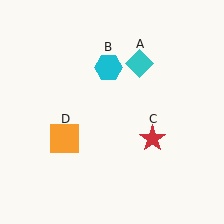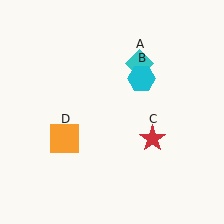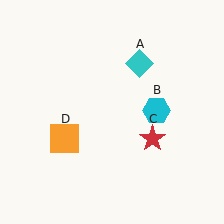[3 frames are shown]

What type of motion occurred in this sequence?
The cyan hexagon (object B) rotated clockwise around the center of the scene.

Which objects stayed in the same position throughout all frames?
Cyan diamond (object A) and red star (object C) and orange square (object D) remained stationary.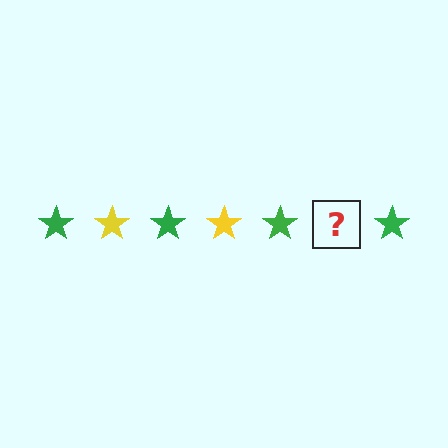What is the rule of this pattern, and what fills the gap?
The rule is that the pattern cycles through green, yellow stars. The gap should be filled with a yellow star.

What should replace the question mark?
The question mark should be replaced with a yellow star.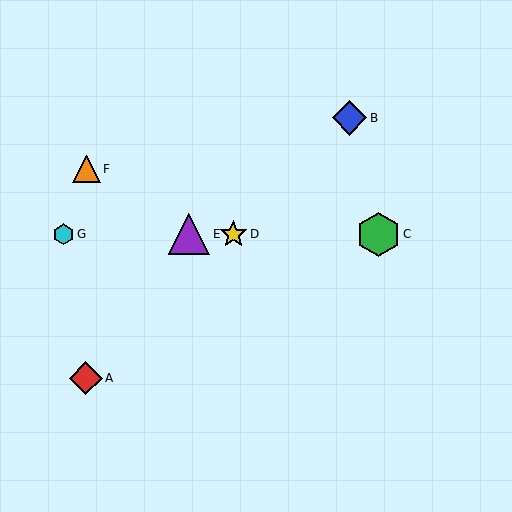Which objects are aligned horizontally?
Objects C, D, E, G are aligned horizontally.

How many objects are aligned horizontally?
4 objects (C, D, E, G) are aligned horizontally.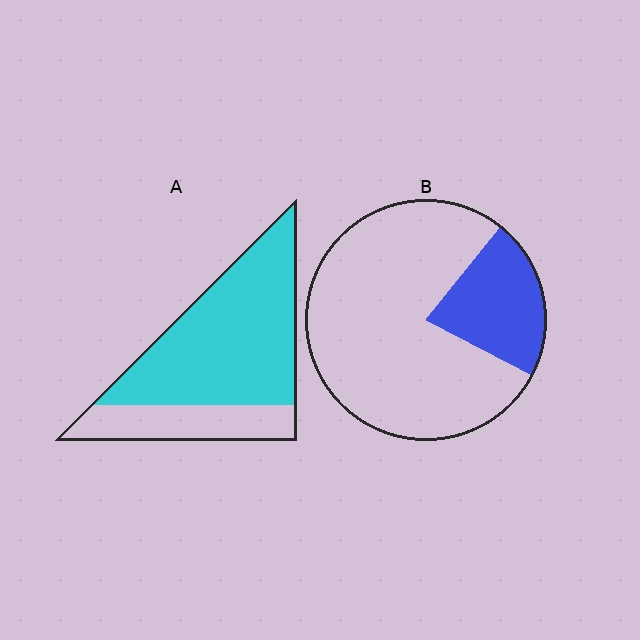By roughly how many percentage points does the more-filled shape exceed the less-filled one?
By roughly 50 percentage points (A over B).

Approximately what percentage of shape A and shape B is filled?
A is approximately 75% and B is approximately 20%.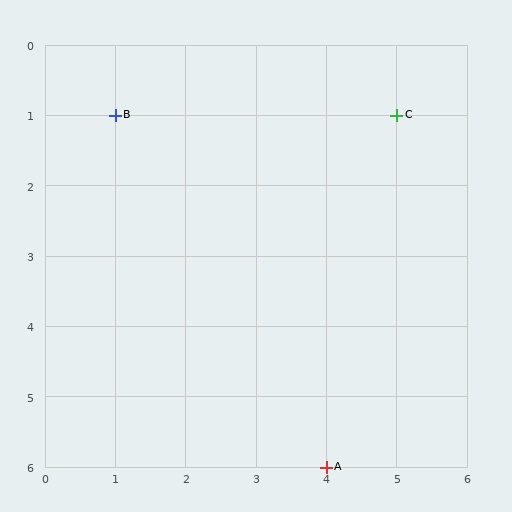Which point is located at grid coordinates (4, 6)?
Point A is at (4, 6).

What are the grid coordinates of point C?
Point C is at grid coordinates (5, 1).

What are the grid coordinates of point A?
Point A is at grid coordinates (4, 6).